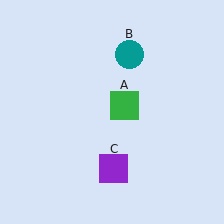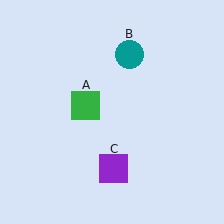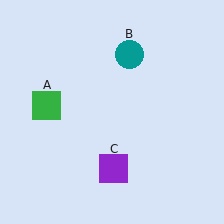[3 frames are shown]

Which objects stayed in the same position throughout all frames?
Teal circle (object B) and purple square (object C) remained stationary.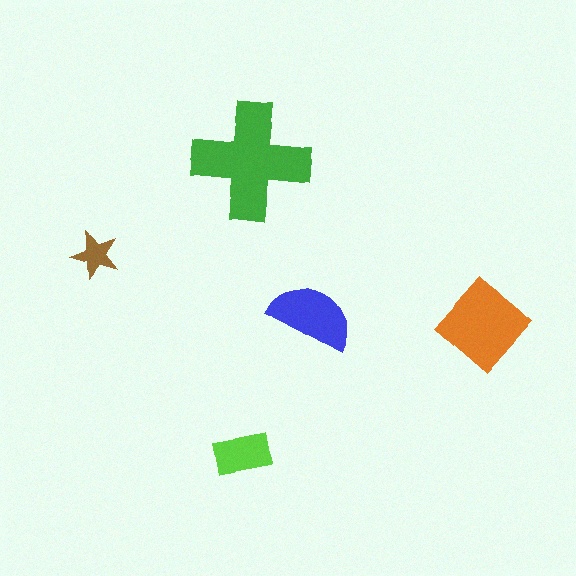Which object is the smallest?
The brown star.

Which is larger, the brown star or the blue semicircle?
The blue semicircle.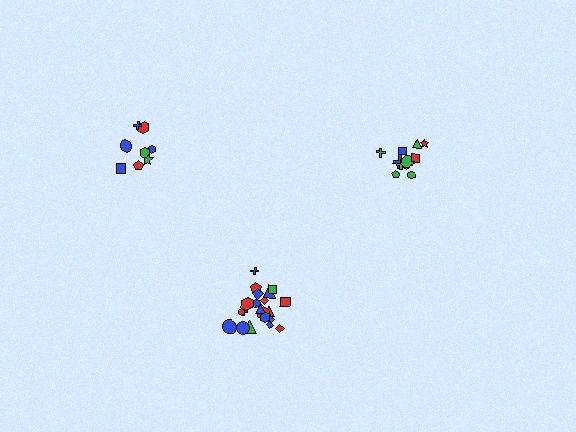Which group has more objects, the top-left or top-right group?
The top-right group.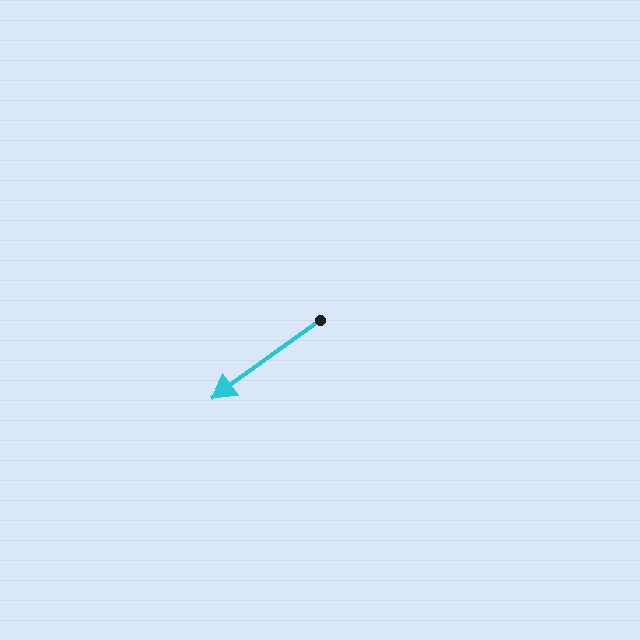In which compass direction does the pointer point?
Southwest.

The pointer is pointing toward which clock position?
Roughly 8 o'clock.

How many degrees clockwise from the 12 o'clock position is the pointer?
Approximately 234 degrees.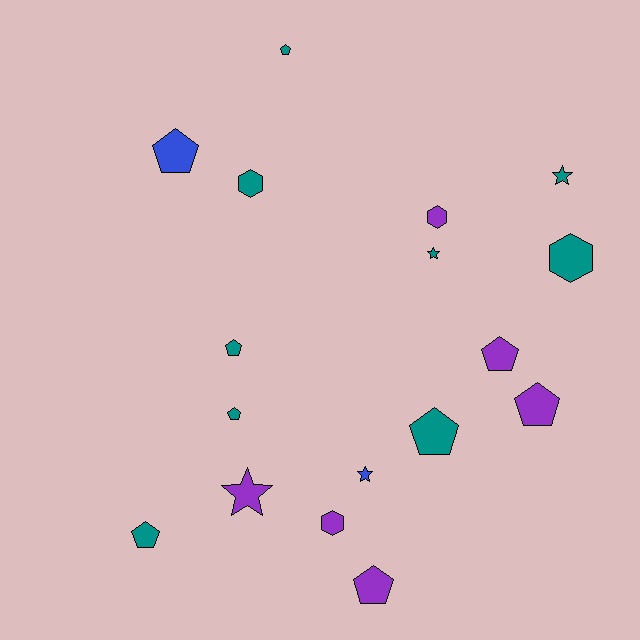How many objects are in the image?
There are 17 objects.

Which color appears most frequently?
Teal, with 9 objects.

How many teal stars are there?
There are 2 teal stars.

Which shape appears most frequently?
Pentagon, with 9 objects.